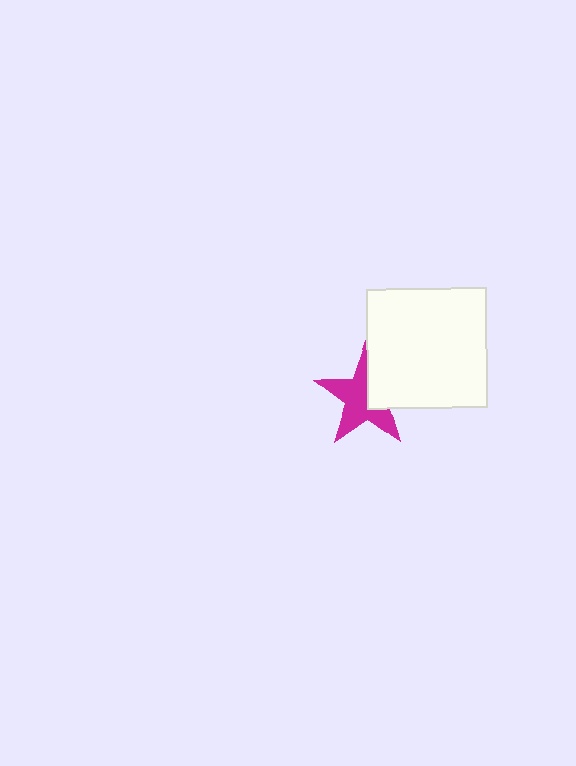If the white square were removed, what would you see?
You would see the complete magenta star.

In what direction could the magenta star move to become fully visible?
The magenta star could move left. That would shift it out from behind the white square entirely.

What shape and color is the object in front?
The object in front is a white square.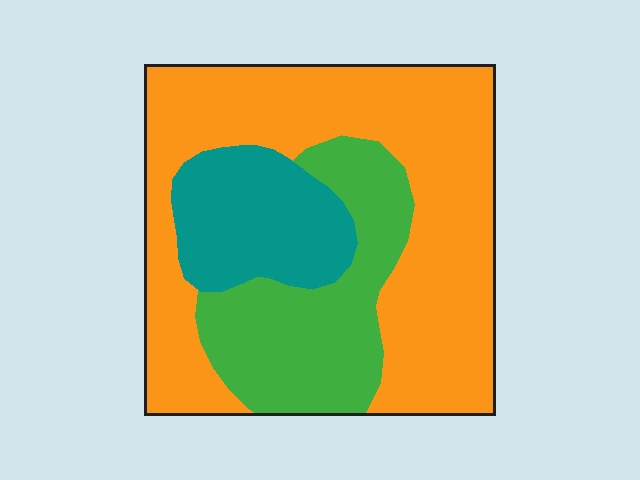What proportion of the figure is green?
Green takes up about one quarter (1/4) of the figure.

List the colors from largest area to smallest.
From largest to smallest: orange, green, teal.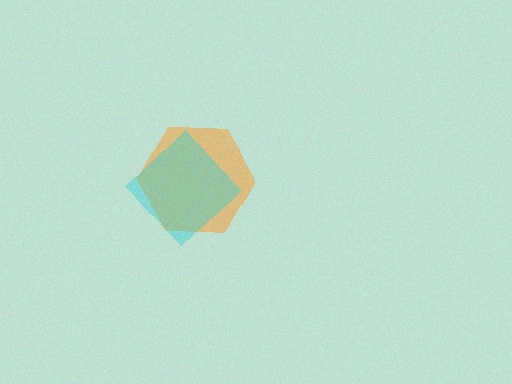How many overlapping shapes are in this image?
There are 2 overlapping shapes in the image.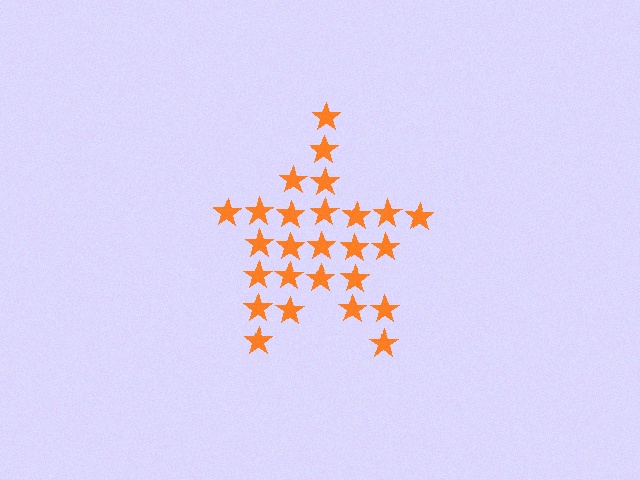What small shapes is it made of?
It is made of small stars.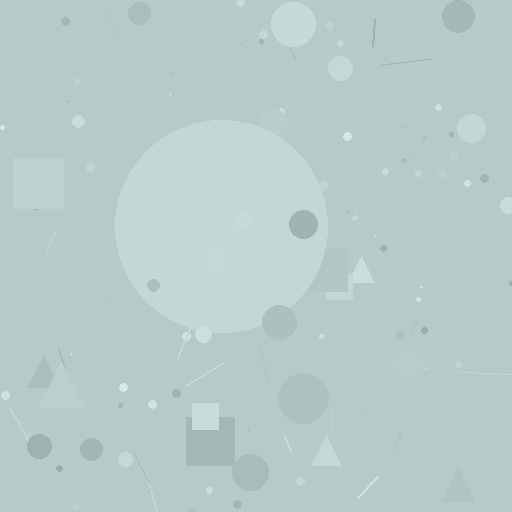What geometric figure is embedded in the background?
A circle is embedded in the background.